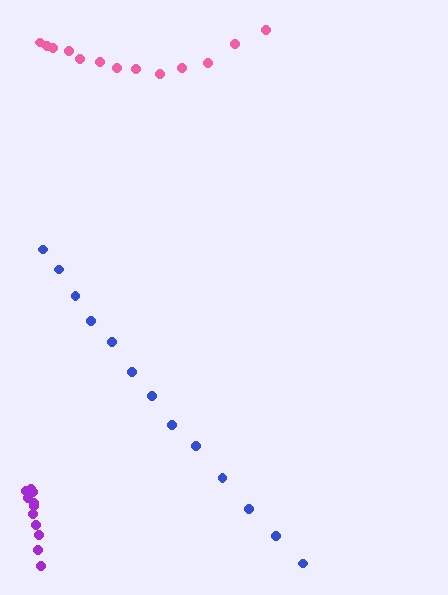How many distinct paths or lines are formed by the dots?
There are 3 distinct paths.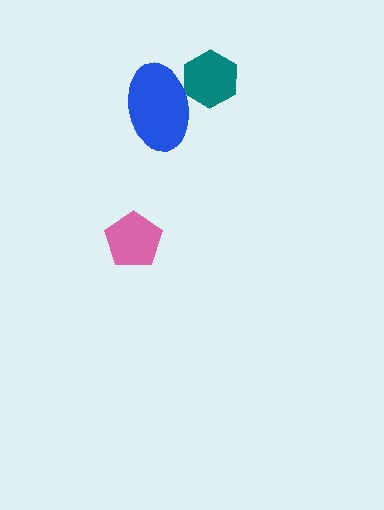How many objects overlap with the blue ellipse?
1 object overlaps with the blue ellipse.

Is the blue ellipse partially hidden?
No, no other shape covers it.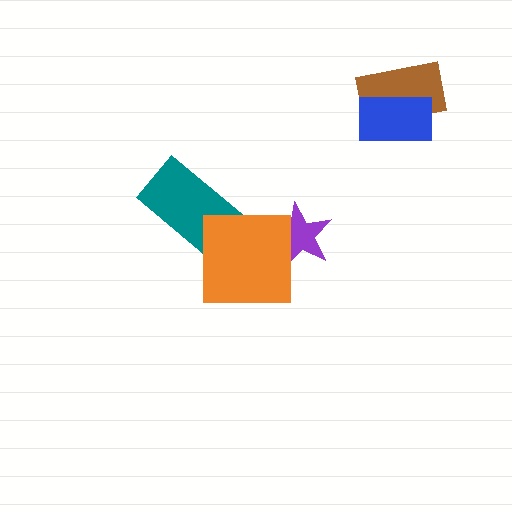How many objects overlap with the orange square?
2 objects overlap with the orange square.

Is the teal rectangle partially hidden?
Yes, it is partially covered by another shape.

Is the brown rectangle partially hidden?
Yes, it is partially covered by another shape.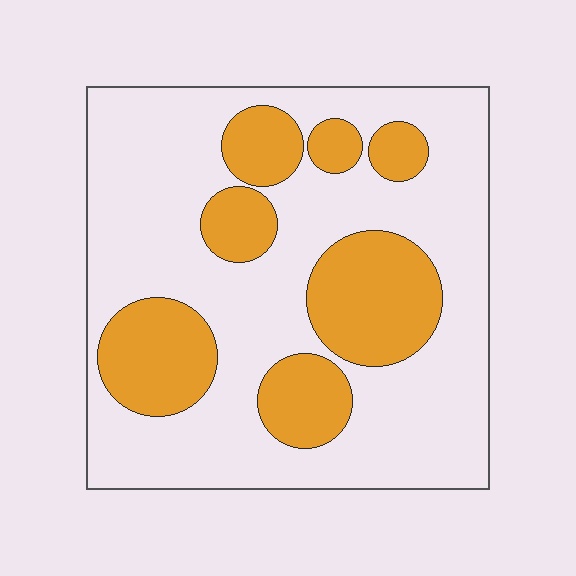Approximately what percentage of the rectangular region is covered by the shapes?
Approximately 30%.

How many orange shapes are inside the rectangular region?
7.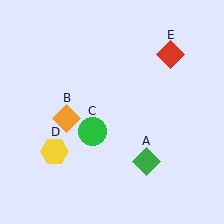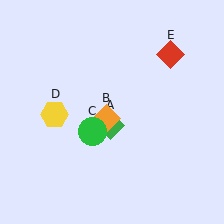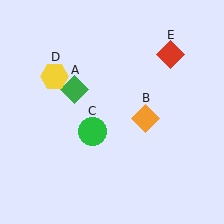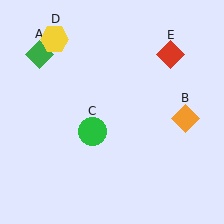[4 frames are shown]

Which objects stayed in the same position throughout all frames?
Green circle (object C) and red diamond (object E) remained stationary.